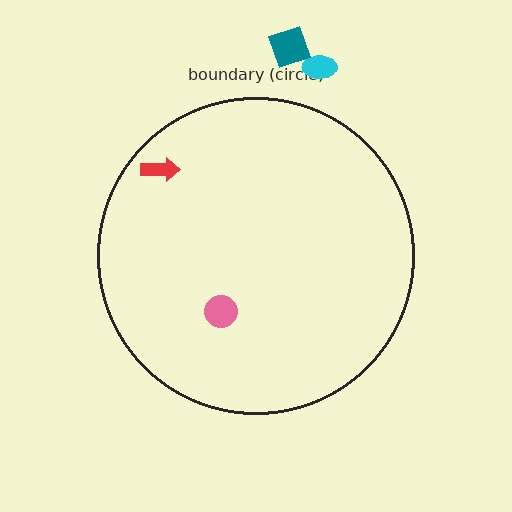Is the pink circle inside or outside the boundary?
Inside.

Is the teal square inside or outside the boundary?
Outside.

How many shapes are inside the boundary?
2 inside, 2 outside.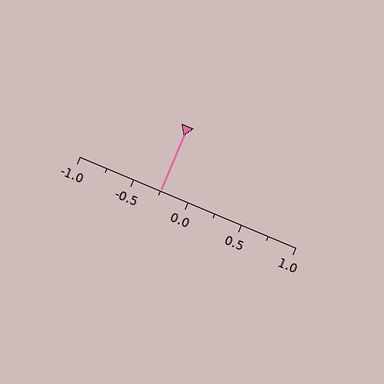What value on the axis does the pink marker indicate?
The marker indicates approximately -0.25.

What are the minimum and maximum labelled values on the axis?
The axis runs from -1.0 to 1.0.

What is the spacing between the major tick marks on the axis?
The major ticks are spaced 0.5 apart.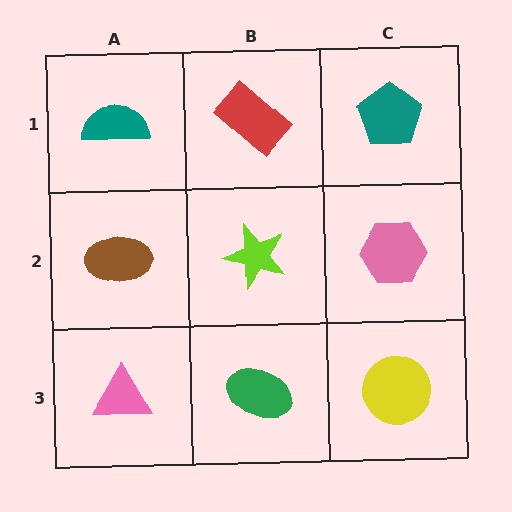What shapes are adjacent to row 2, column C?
A teal pentagon (row 1, column C), a yellow circle (row 3, column C), a lime star (row 2, column B).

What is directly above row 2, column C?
A teal pentagon.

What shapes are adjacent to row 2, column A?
A teal semicircle (row 1, column A), a pink triangle (row 3, column A), a lime star (row 2, column B).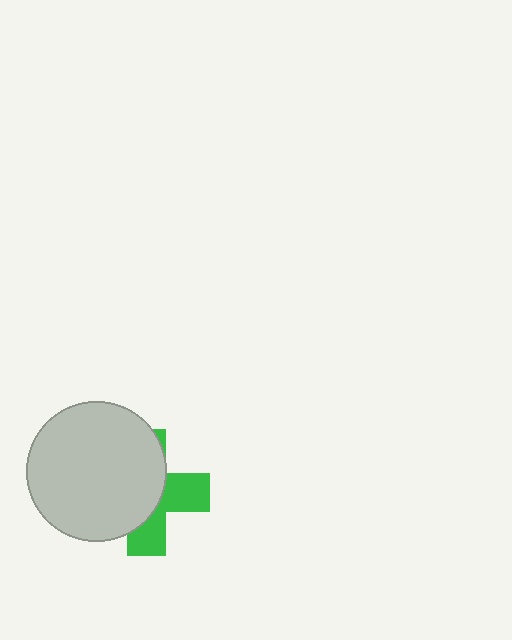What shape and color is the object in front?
The object in front is a light gray circle.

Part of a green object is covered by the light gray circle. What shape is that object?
It is a cross.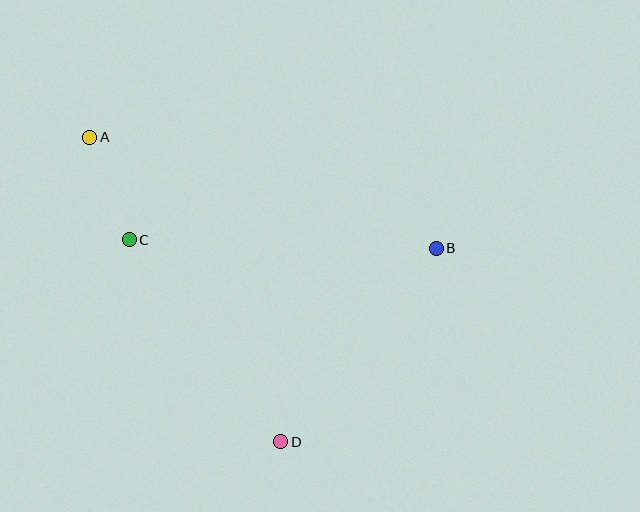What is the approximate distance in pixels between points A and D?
The distance between A and D is approximately 359 pixels.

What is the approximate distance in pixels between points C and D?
The distance between C and D is approximately 252 pixels.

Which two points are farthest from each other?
Points A and B are farthest from each other.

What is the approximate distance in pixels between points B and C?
The distance between B and C is approximately 307 pixels.